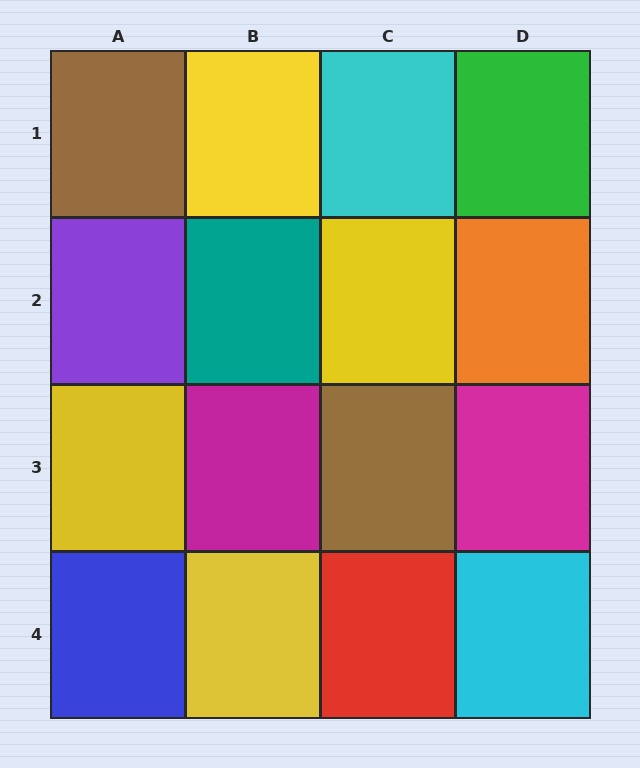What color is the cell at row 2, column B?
Teal.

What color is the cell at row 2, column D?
Orange.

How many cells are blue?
1 cell is blue.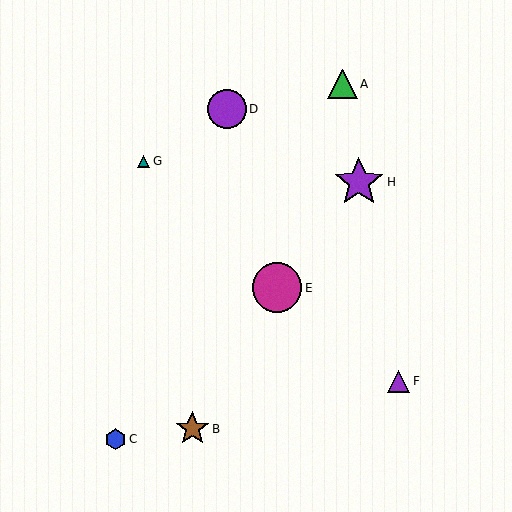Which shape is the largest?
The magenta circle (labeled E) is the largest.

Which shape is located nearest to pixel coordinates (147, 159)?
The teal triangle (labeled G) at (143, 161) is nearest to that location.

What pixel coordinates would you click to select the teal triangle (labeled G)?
Click at (143, 161) to select the teal triangle G.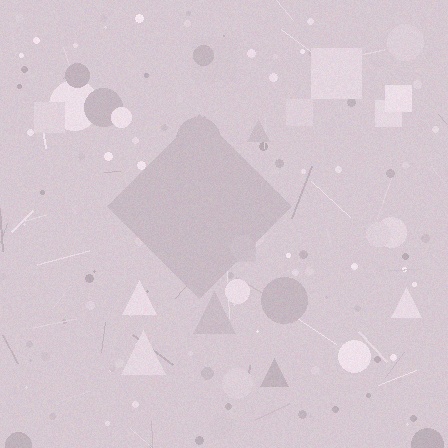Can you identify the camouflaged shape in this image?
The camouflaged shape is a diamond.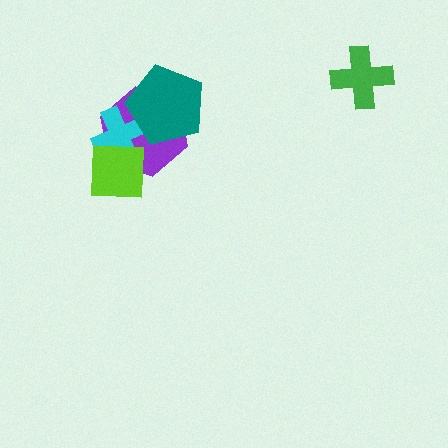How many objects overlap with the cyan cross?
3 objects overlap with the cyan cross.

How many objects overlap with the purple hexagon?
3 objects overlap with the purple hexagon.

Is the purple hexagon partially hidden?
Yes, it is partially covered by another shape.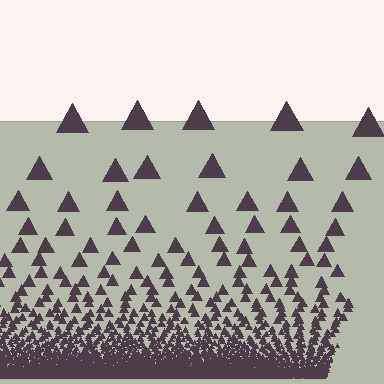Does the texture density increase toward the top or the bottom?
Density increases toward the bottom.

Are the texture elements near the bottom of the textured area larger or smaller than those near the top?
Smaller. The gradient is inverted — elements near the bottom are smaller and denser.